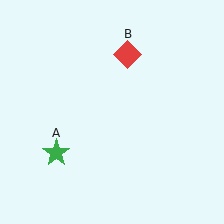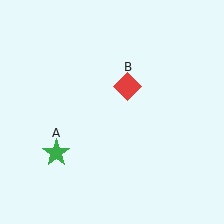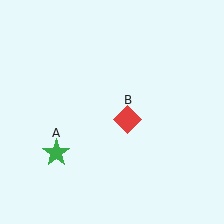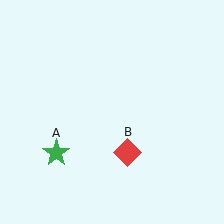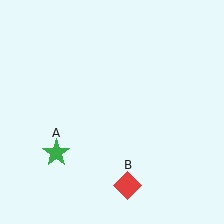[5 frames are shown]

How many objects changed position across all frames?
1 object changed position: red diamond (object B).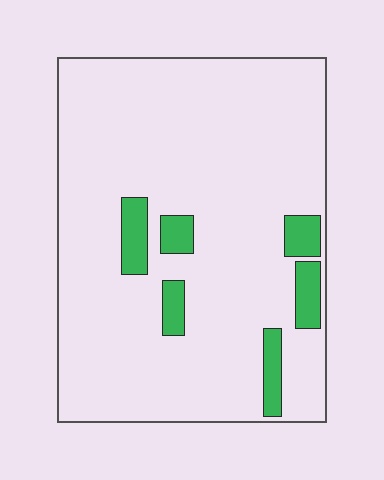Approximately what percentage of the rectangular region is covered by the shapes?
Approximately 10%.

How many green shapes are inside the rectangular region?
6.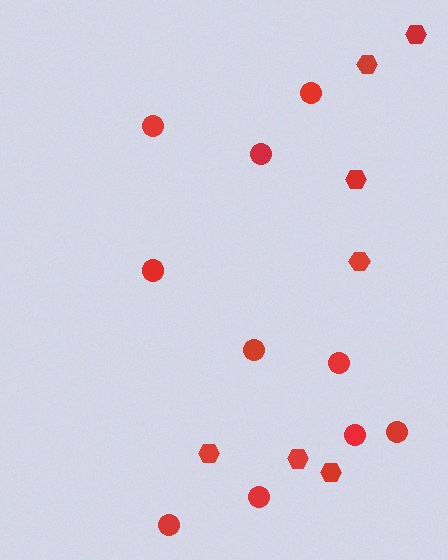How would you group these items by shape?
There are 2 groups: one group of circles (10) and one group of hexagons (7).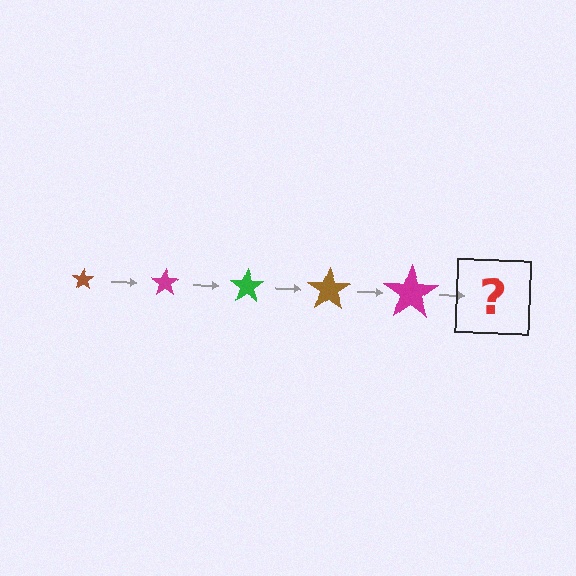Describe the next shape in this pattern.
It should be a green star, larger than the previous one.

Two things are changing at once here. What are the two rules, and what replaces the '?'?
The two rules are that the star grows larger each step and the color cycles through brown, magenta, and green. The '?' should be a green star, larger than the previous one.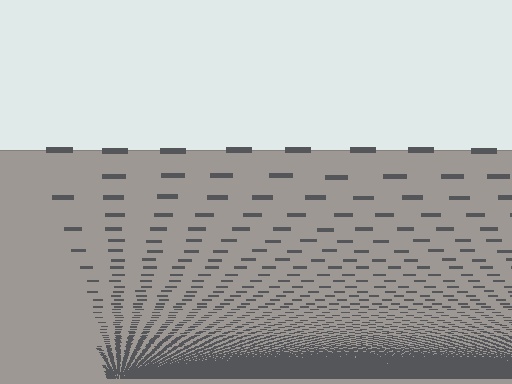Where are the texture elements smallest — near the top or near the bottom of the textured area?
Near the bottom.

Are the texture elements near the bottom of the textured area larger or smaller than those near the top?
Smaller. The gradient is inverted — elements near the bottom are smaller and denser.